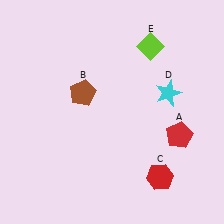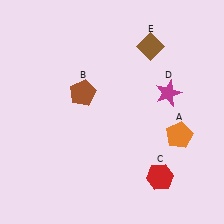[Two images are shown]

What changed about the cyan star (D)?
In Image 1, D is cyan. In Image 2, it changed to magenta.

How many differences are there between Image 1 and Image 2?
There are 3 differences between the two images.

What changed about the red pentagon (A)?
In Image 1, A is red. In Image 2, it changed to orange.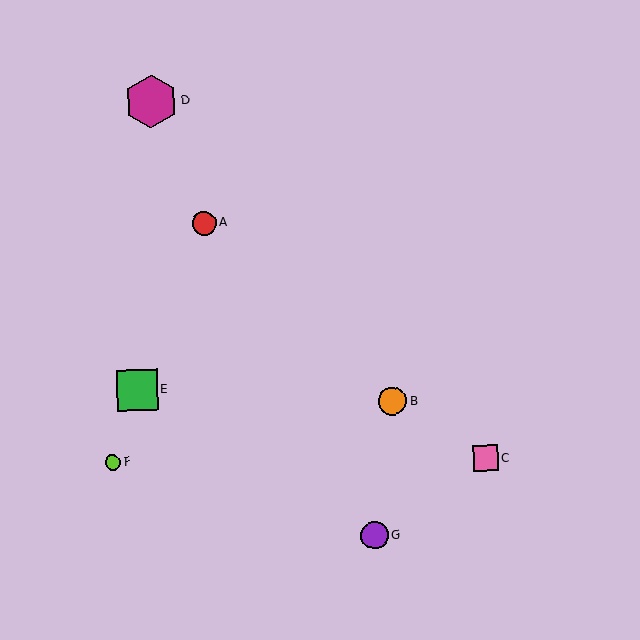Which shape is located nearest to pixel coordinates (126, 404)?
The green square (labeled E) at (137, 390) is nearest to that location.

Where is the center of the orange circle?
The center of the orange circle is at (392, 401).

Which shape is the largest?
The magenta hexagon (labeled D) is the largest.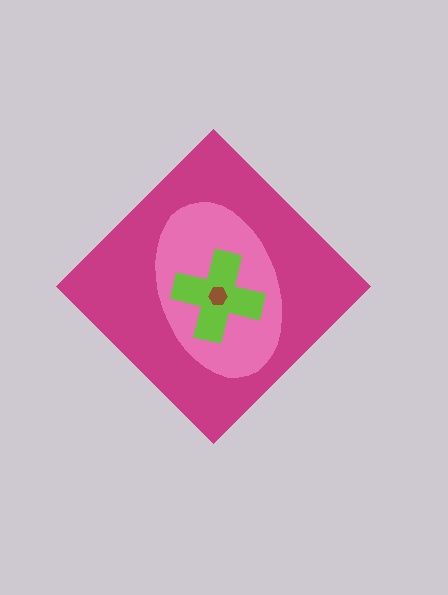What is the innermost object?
The brown hexagon.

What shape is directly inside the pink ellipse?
The lime cross.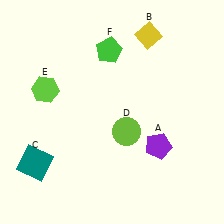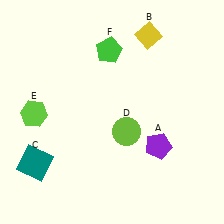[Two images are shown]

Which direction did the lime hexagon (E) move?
The lime hexagon (E) moved down.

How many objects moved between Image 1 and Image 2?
1 object moved between the two images.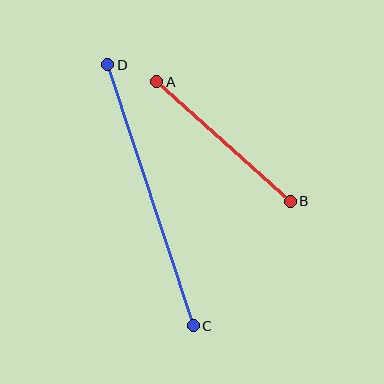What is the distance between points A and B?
The distance is approximately 179 pixels.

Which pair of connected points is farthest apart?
Points C and D are farthest apart.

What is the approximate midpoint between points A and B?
The midpoint is at approximately (224, 141) pixels.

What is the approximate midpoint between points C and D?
The midpoint is at approximately (150, 195) pixels.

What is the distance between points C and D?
The distance is approximately 275 pixels.